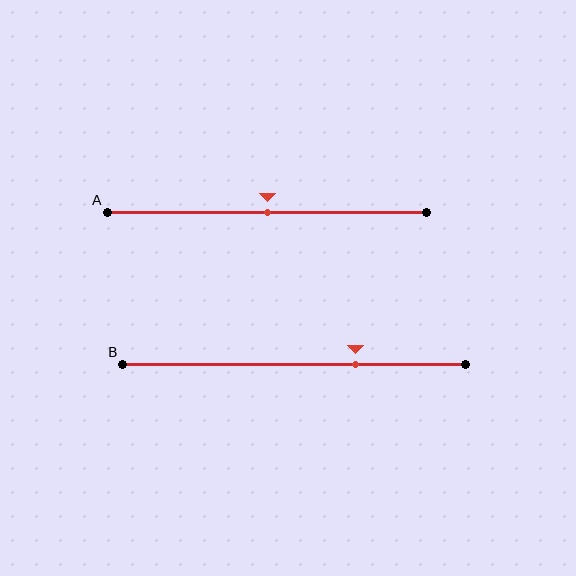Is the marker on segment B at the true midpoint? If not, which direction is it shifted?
No, the marker on segment B is shifted to the right by about 18% of the segment length.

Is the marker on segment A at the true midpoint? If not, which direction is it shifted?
Yes, the marker on segment A is at the true midpoint.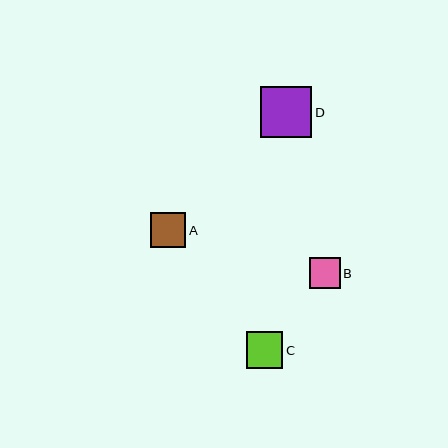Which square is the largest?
Square D is the largest with a size of approximately 51 pixels.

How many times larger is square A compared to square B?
Square A is approximately 1.1 times the size of square B.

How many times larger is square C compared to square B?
Square C is approximately 1.2 times the size of square B.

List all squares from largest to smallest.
From largest to smallest: D, C, A, B.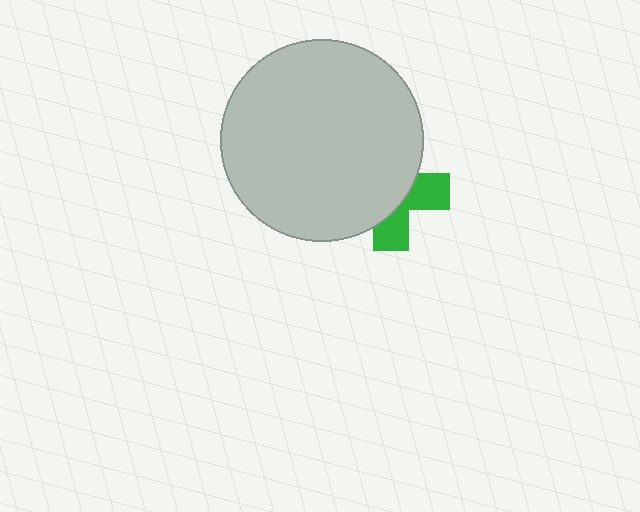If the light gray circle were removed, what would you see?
You would see the complete green cross.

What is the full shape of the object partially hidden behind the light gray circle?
The partially hidden object is a green cross.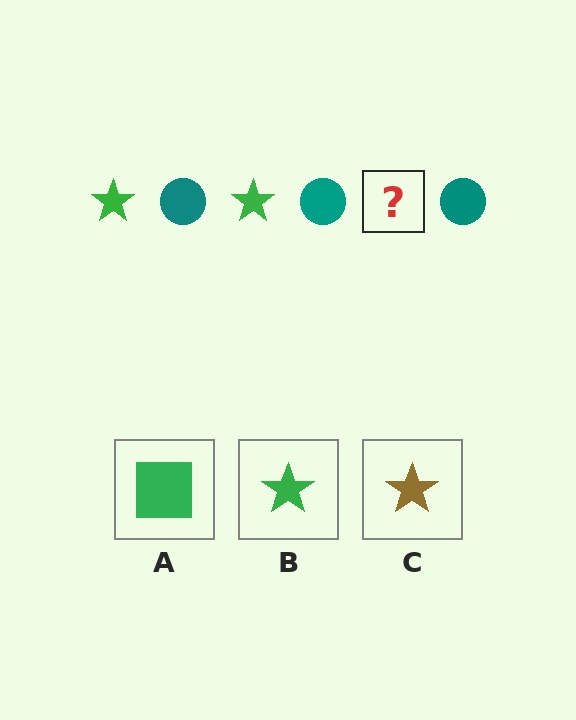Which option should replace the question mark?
Option B.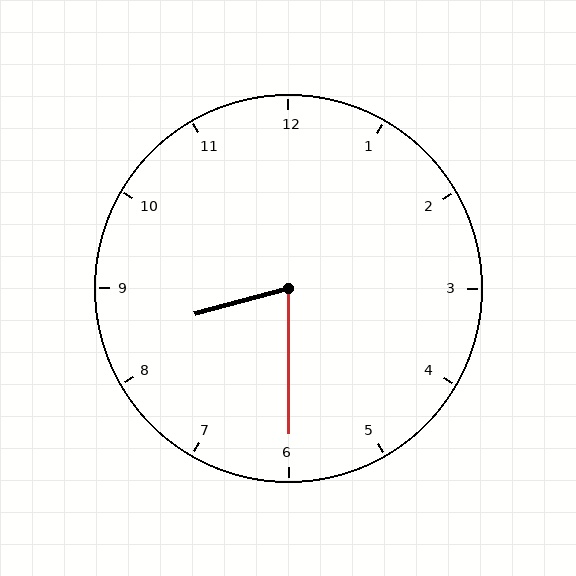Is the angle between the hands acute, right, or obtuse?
It is acute.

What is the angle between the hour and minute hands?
Approximately 75 degrees.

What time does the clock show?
8:30.